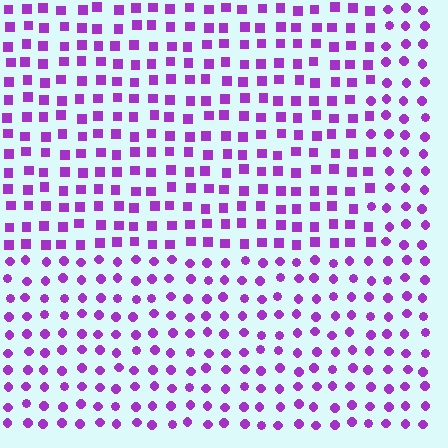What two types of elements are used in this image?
The image uses squares inside the rectangle region and circles outside it.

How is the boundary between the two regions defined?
The boundary is defined by a change in element shape: squares inside vs. circles outside. All elements share the same color and spacing.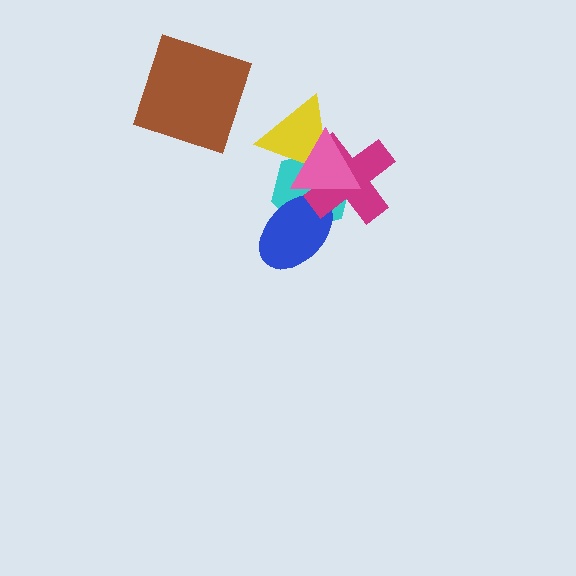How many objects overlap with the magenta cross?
4 objects overlap with the magenta cross.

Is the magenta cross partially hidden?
Yes, it is partially covered by another shape.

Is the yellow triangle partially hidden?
Yes, it is partially covered by another shape.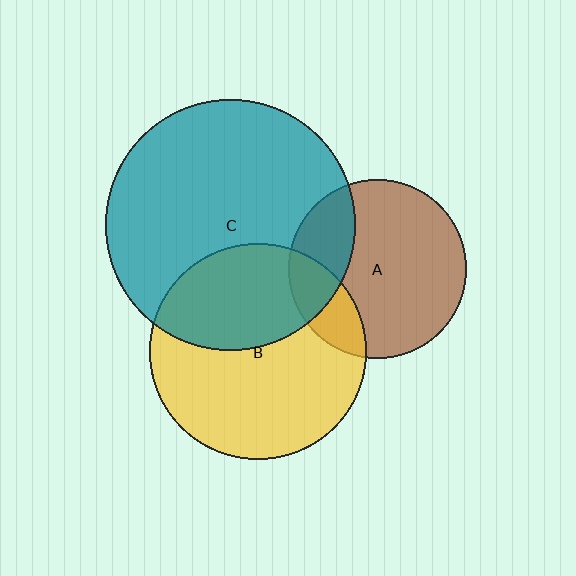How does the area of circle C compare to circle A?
Approximately 2.0 times.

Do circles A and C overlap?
Yes.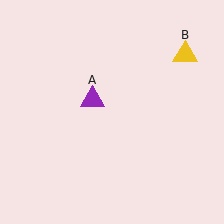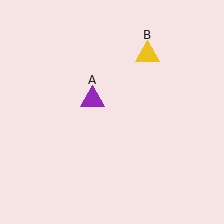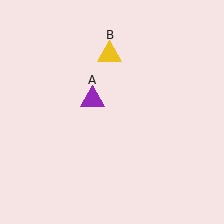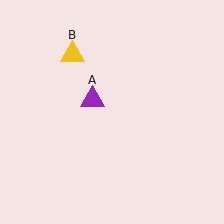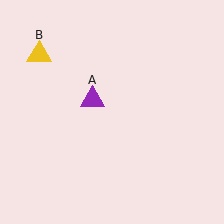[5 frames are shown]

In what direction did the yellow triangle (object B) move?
The yellow triangle (object B) moved left.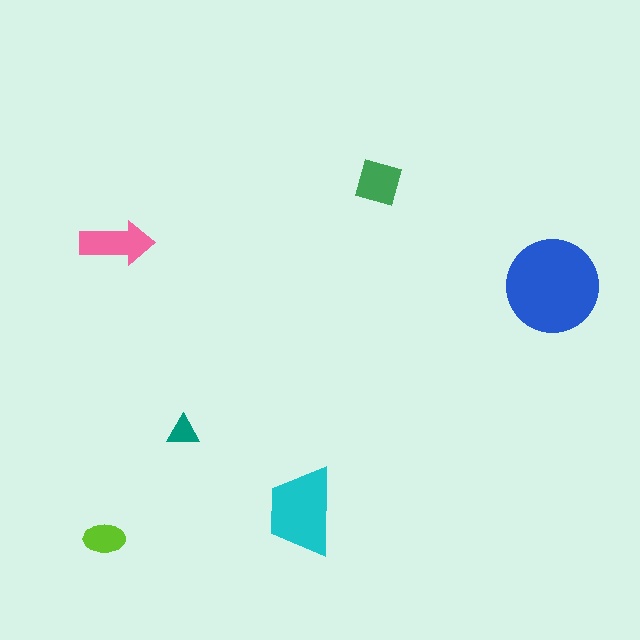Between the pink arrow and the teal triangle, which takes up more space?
The pink arrow.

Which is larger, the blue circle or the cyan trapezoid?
The blue circle.